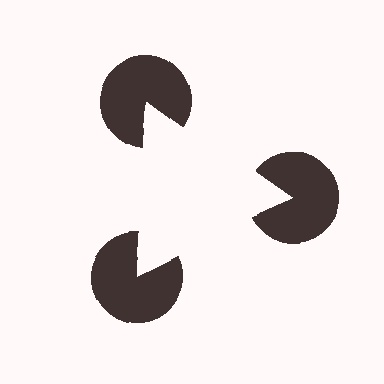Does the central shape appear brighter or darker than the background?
It typically appears slightly brighter than the background, even though no actual brightness change is drawn.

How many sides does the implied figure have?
3 sides.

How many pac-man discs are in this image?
There are 3 — one at each vertex of the illusory triangle.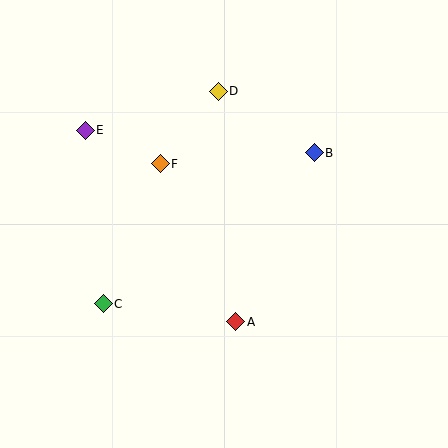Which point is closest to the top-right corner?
Point B is closest to the top-right corner.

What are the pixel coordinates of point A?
Point A is at (236, 322).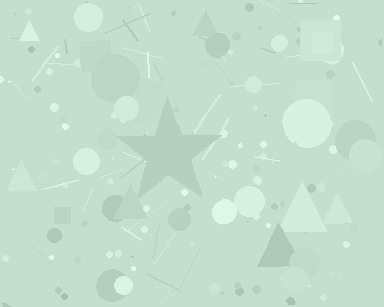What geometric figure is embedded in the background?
A star is embedded in the background.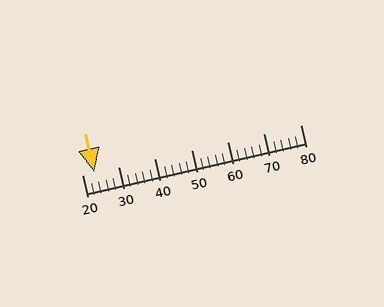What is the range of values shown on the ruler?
The ruler shows values from 20 to 80.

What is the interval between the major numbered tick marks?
The major tick marks are spaced 10 units apart.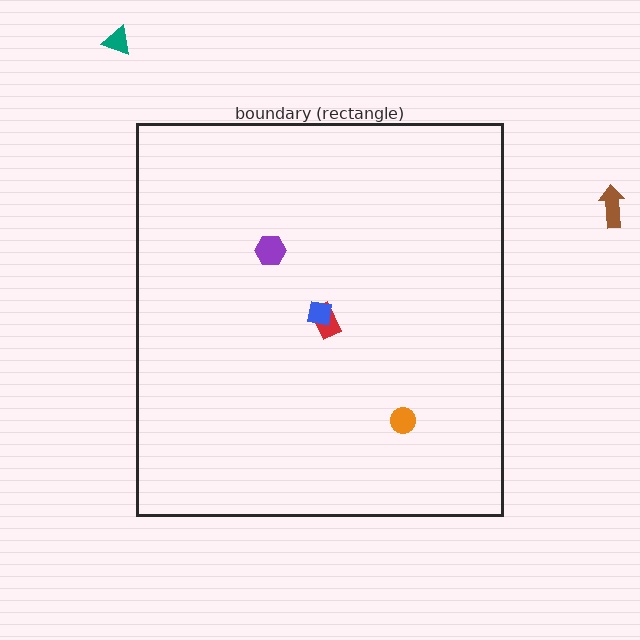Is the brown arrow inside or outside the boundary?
Outside.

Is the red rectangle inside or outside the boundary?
Inside.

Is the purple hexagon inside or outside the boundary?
Inside.